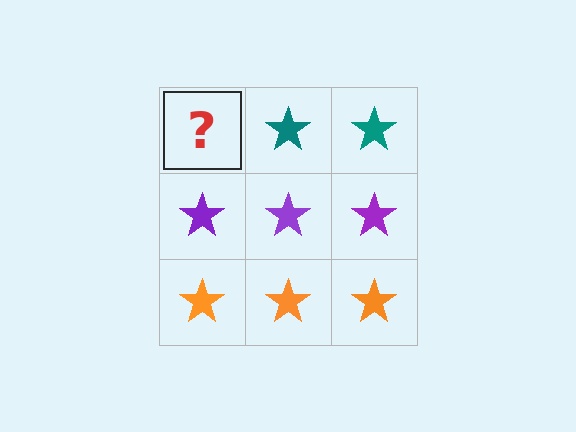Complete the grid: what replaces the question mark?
The question mark should be replaced with a teal star.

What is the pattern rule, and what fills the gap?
The rule is that each row has a consistent color. The gap should be filled with a teal star.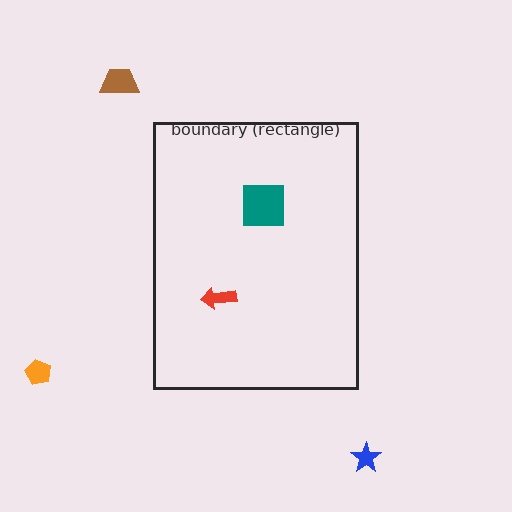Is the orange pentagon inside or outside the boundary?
Outside.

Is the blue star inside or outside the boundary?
Outside.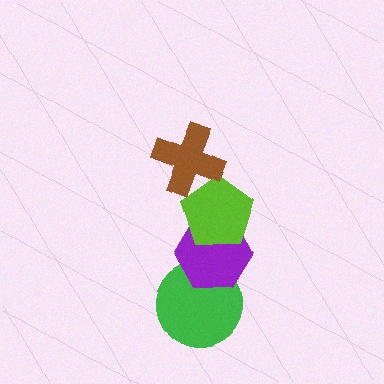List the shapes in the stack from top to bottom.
From top to bottom: the brown cross, the lime pentagon, the purple hexagon, the green circle.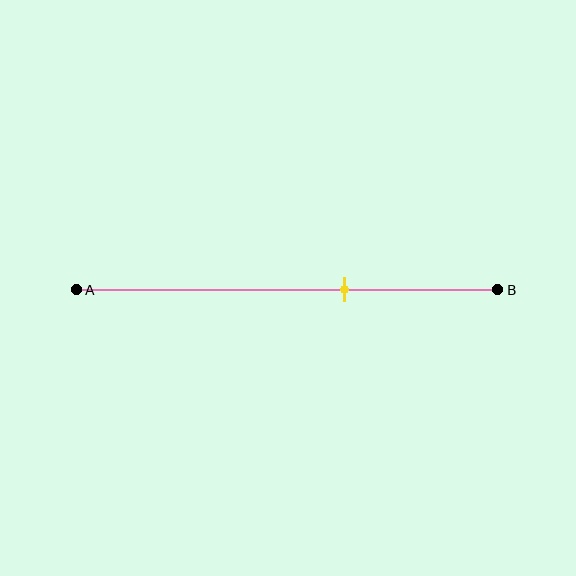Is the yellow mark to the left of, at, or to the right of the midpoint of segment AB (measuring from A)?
The yellow mark is to the right of the midpoint of segment AB.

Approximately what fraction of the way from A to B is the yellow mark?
The yellow mark is approximately 65% of the way from A to B.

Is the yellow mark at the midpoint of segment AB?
No, the mark is at about 65% from A, not at the 50% midpoint.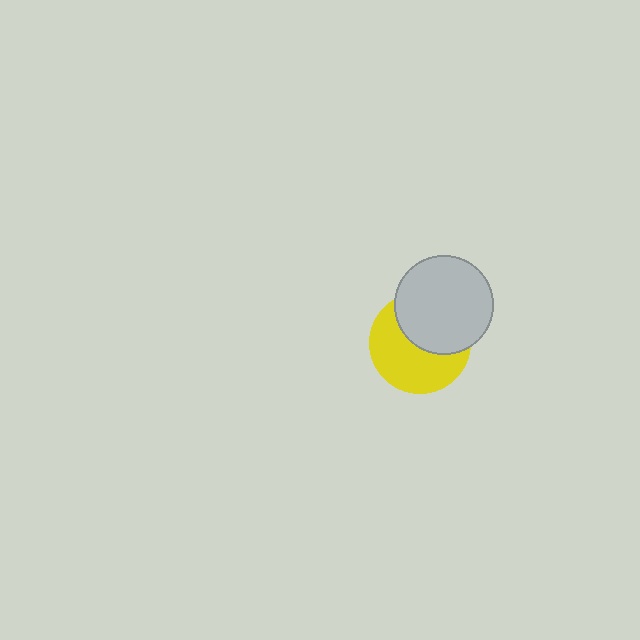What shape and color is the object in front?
The object in front is a light gray circle.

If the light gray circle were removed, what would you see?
You would see the complete yellow circle.